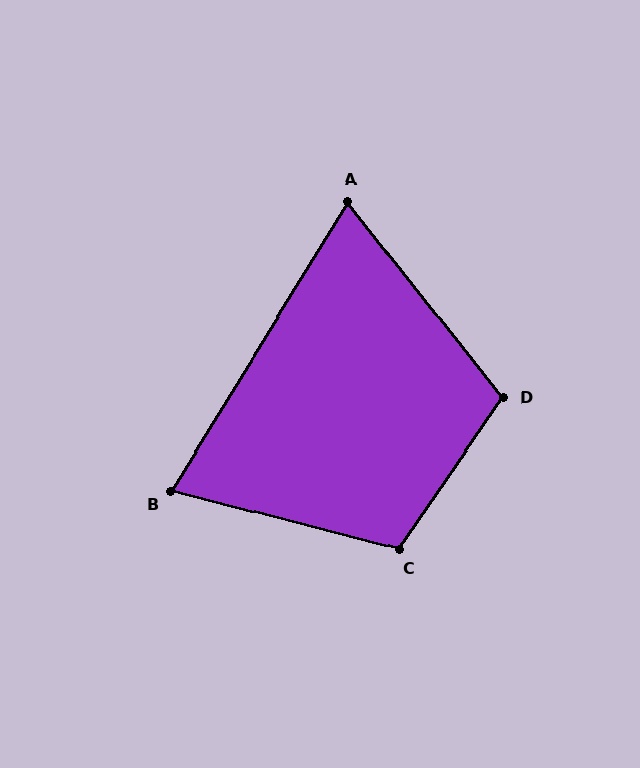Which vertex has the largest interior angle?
C, at approximately 110 degrees.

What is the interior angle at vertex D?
Approximately 107 degrees (obtuse).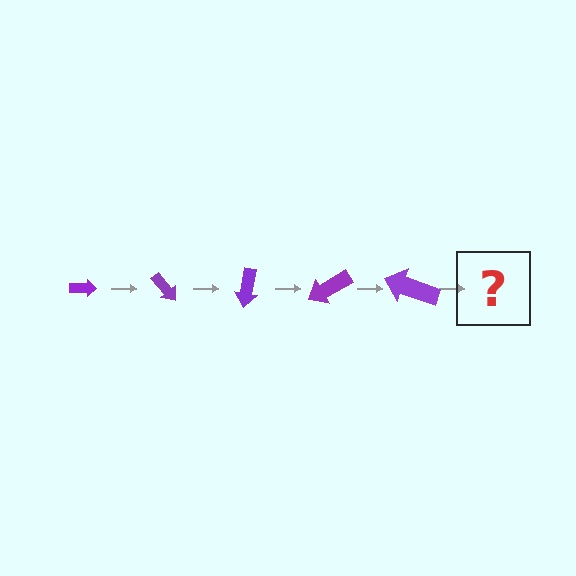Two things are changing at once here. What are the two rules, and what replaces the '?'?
The two rules are that the arrow grows larger each step and it rotates 50 degrees each step. The '?' should be an arrow, larger than the previous one and rotated 250 degrees from the start.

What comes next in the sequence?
The next element should be an arrow, larger than the previous one and rotated 250 degrees from the start.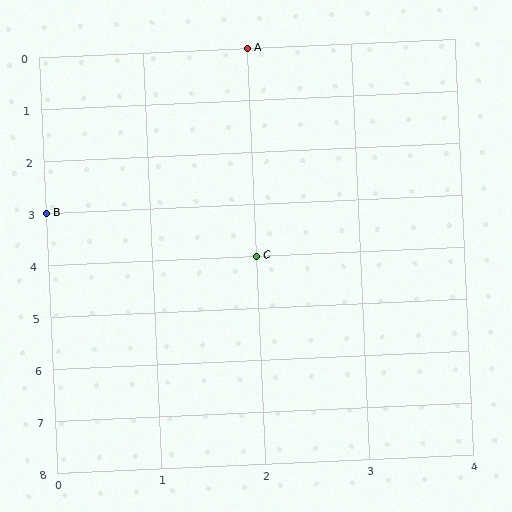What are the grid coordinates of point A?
Point A is at grid coordinates (2, 0).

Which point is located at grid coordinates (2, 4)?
Point C is at (2, 4).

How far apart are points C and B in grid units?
Points C and B are 2 columns and 1 row apart (about 2.2 grid units diagonally).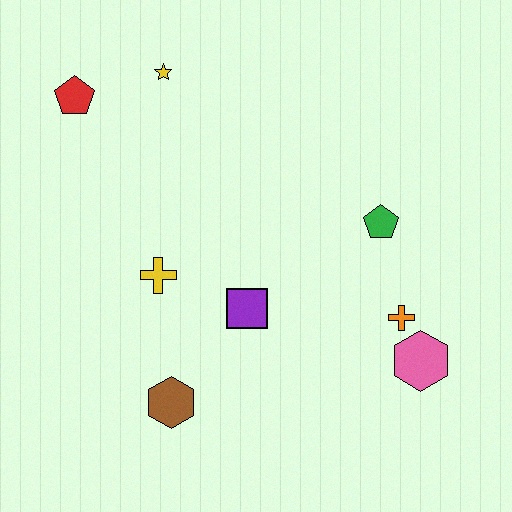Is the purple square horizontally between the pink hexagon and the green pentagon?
No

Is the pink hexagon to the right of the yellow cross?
Yes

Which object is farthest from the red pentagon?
The pink hexagon is farthest from the red pentagon.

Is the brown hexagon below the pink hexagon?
Yes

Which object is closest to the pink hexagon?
The orange cross is closest to the pink hexagon.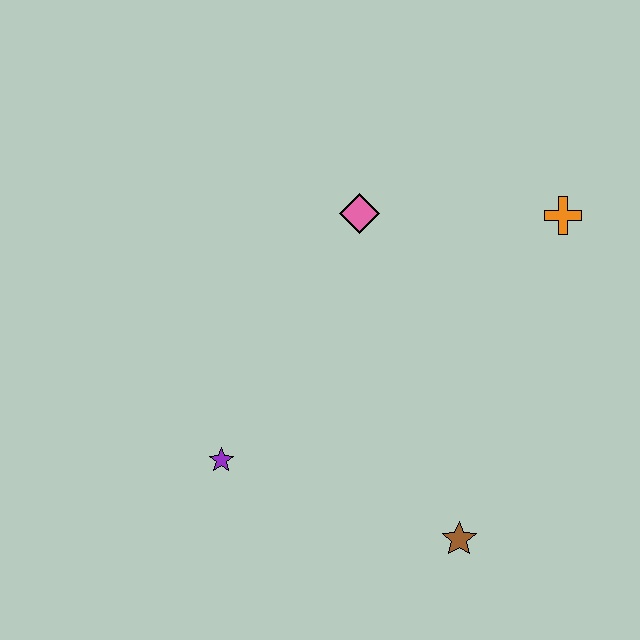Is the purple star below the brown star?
No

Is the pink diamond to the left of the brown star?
Yes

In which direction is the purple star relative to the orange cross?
The purple star is to the left of the orange cross.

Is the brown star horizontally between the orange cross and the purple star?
Yes